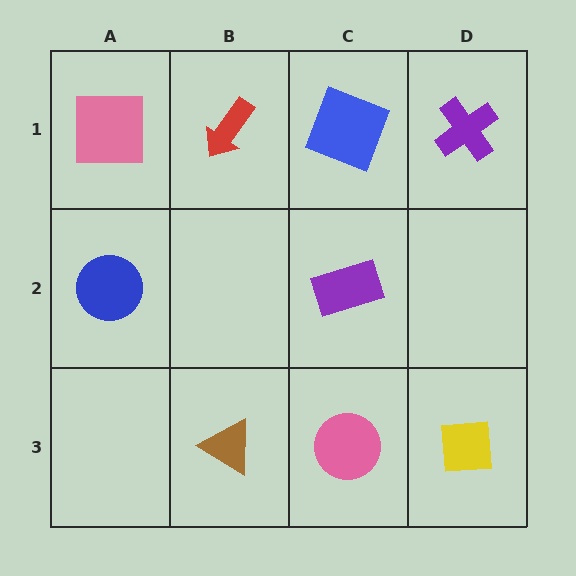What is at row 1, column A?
A pink square.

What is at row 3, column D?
A yellow square.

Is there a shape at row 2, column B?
No, that cell is empty.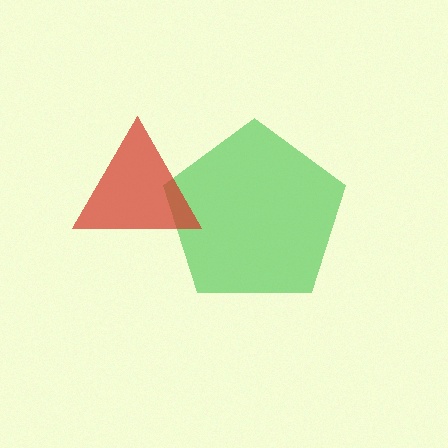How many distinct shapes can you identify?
There are 2 distinct shapes: a green pentagon, a red triangle.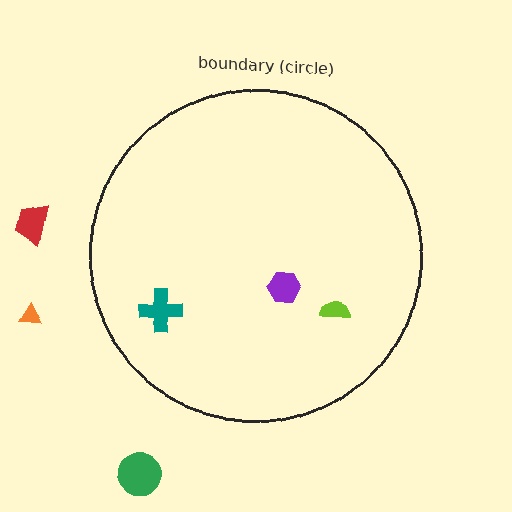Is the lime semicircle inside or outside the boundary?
Inside.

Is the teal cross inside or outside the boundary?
Inside.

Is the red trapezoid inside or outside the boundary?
Outside.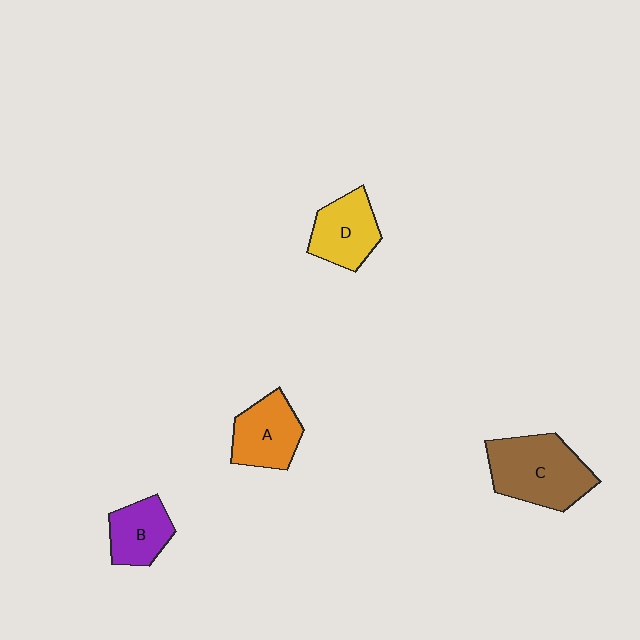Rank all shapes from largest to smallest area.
From largest to smallest: C (brown), A (orange), D (yellow), B (purple).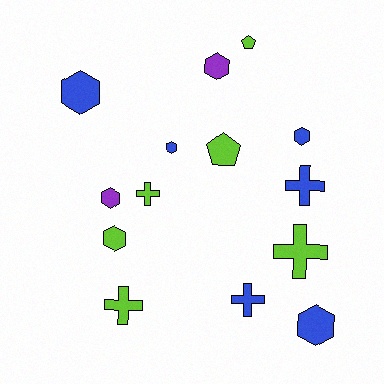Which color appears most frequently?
Blue, with 6 objects.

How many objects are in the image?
There are 14 objects.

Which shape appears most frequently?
Hexagon, with 7 objects.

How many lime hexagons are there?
There is 1 lime hexagon.